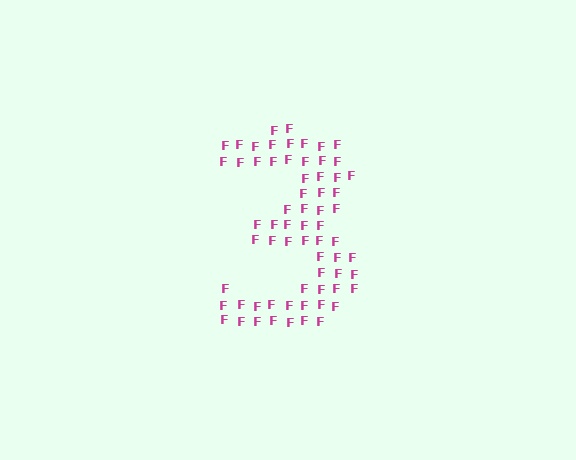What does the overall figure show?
The overall figure shows the digit 3.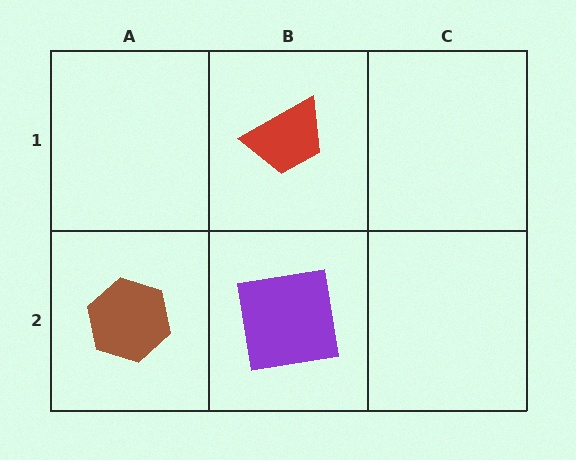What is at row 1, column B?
A red trapezoid.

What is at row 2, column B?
A purple square.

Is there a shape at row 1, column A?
No, that cell is empty.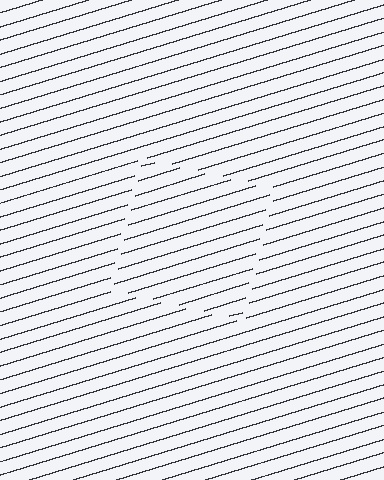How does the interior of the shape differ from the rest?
The interior of the shape contains the same grating, shifted by half a period — the contour is defined by the phase discontinuity where line-ends from the inner and outer gratings abut.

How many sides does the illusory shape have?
4 sides — the line-ends trace a square.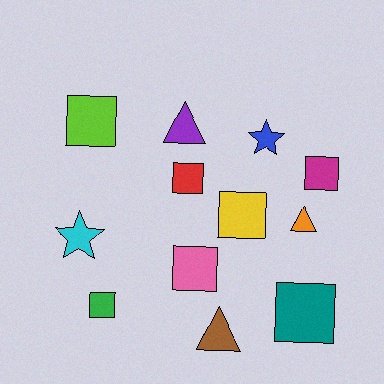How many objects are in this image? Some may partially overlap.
There are 12 objects.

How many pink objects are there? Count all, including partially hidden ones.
There is 1 pink object.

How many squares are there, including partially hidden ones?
There are 7 squares.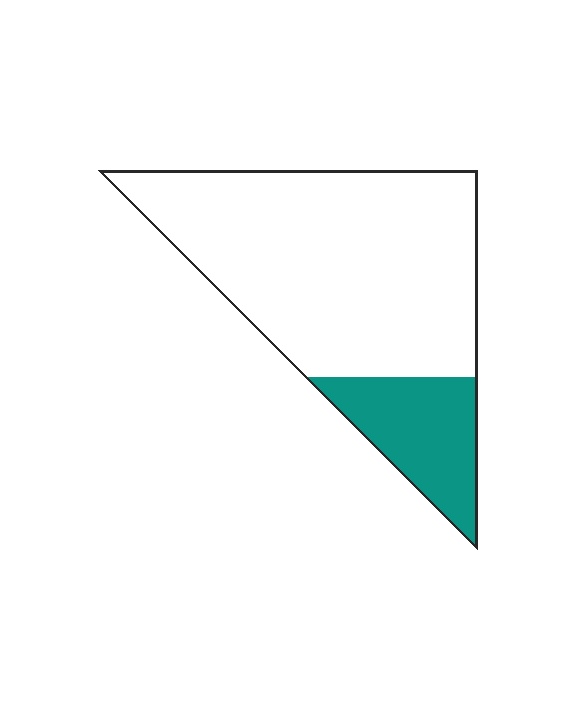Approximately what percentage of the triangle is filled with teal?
Approximately 20%.